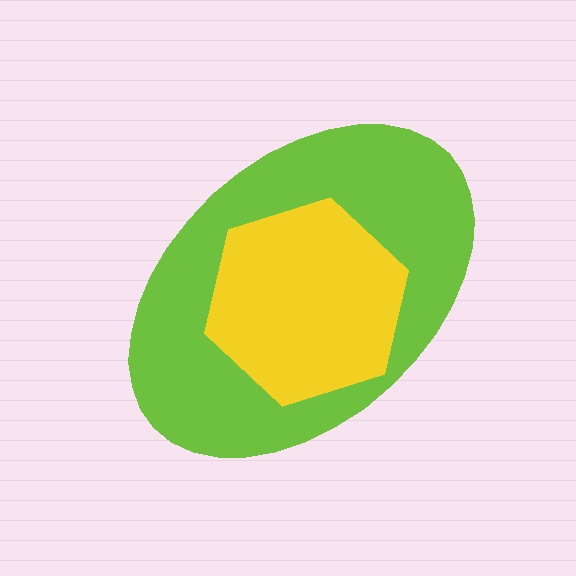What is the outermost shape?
The lime ellipse.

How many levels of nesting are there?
2.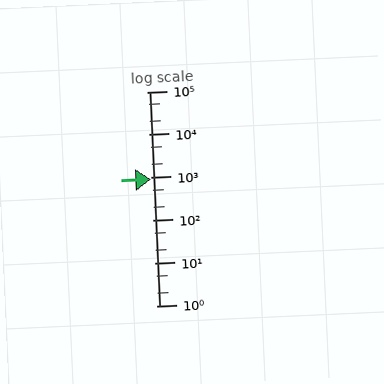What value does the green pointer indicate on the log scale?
The pointer indicates approximately 910.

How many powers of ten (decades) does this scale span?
The scale spans 5 decades, from 1 to 100000.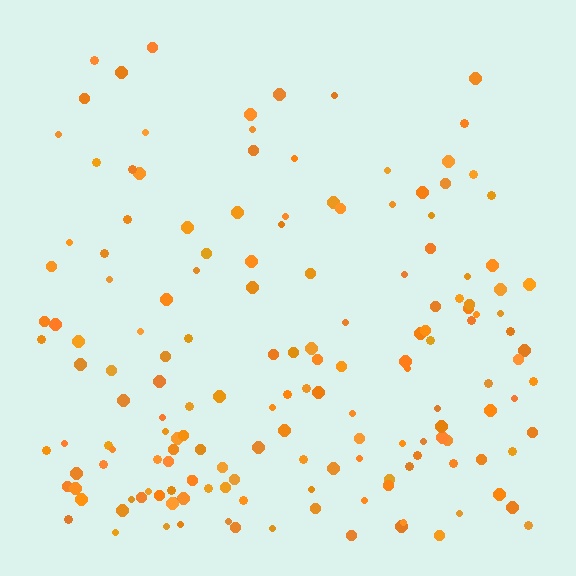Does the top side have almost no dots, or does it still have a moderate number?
Still a moderate number, just noticeably fewer than the bottom.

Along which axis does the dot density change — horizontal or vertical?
Vertical.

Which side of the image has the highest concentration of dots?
The bottom.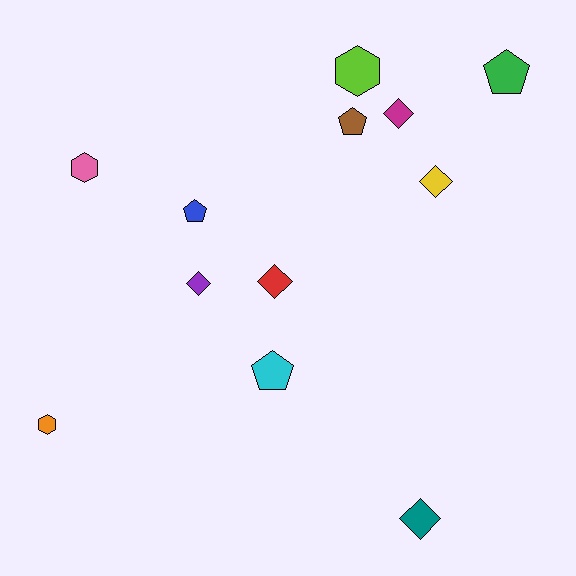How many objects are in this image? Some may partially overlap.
There are 12 objects.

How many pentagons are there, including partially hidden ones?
There are 4 pentagons.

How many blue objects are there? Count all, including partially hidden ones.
There is 1 blue object.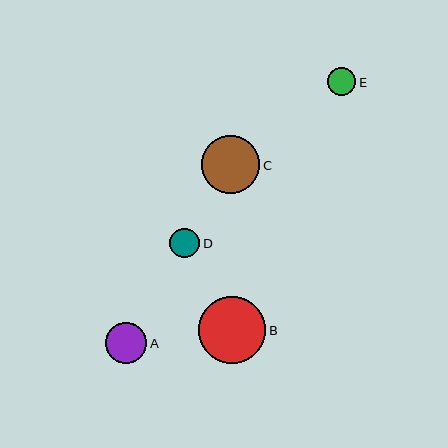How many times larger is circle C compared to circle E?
Circle C is approximately 2.1 times the size of circle E.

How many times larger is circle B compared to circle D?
Circle B is approximately 2.3 times the size of circle D.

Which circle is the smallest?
Circle E is the smallest with a size of approximately 28 pixels.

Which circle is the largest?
Circle B is the largest with a size of approximately 68 pixels.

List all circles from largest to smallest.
From largest to smallest: B, C, A, D, E.